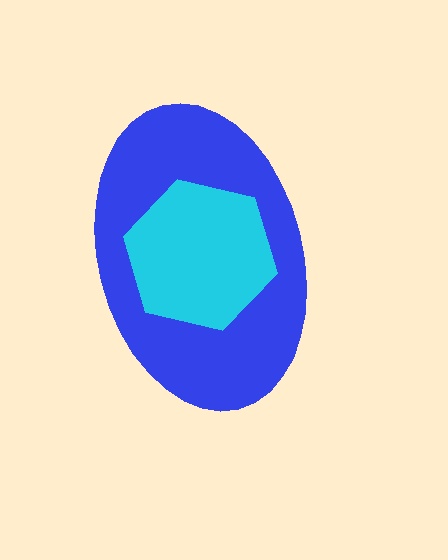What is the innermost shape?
The cyan hexagon.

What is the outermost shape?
The blue ellipse.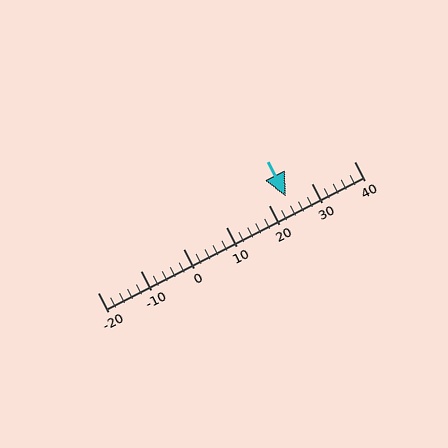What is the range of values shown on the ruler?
The ruler shows values from -20 to 40.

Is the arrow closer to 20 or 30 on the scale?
The arrow is closer to 20.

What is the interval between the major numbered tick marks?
The major tick marks are spaced 10 units apart.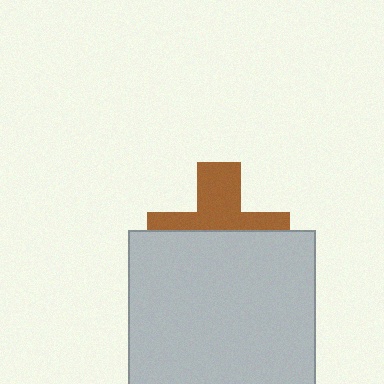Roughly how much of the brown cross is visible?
A small part of it is visible (roughly 45%).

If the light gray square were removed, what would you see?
You would see the complete brown cross.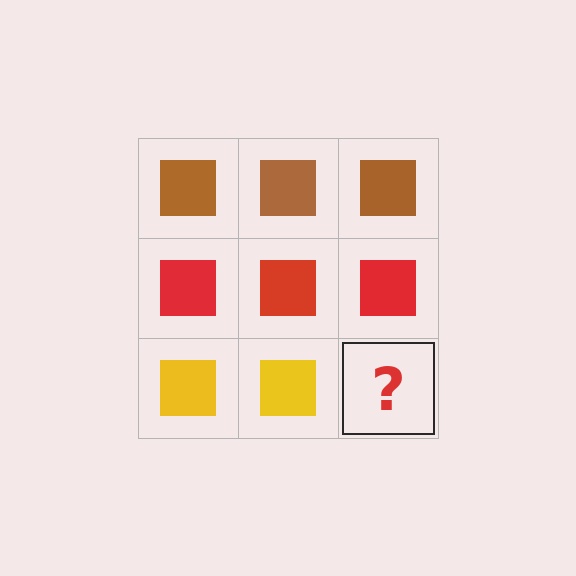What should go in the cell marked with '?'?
The missing cell should contain a yellow square.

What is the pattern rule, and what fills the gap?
The rule is that each row has a consistent color. The gap should be filled with a yellow square.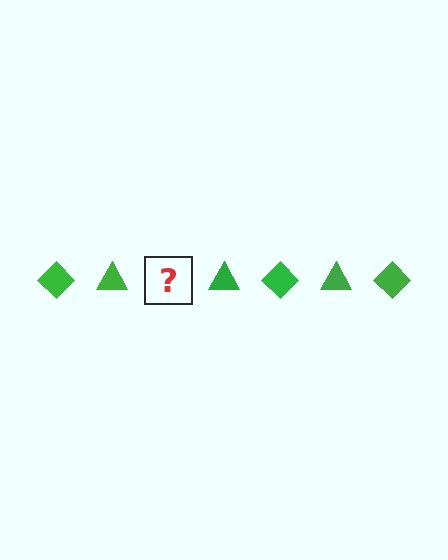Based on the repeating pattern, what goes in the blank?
The blank should be a green diamond.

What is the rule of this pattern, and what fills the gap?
The rule is that the pattern cycles through diamond, triangle shapes in green. The gap should be filled with a green diamond.